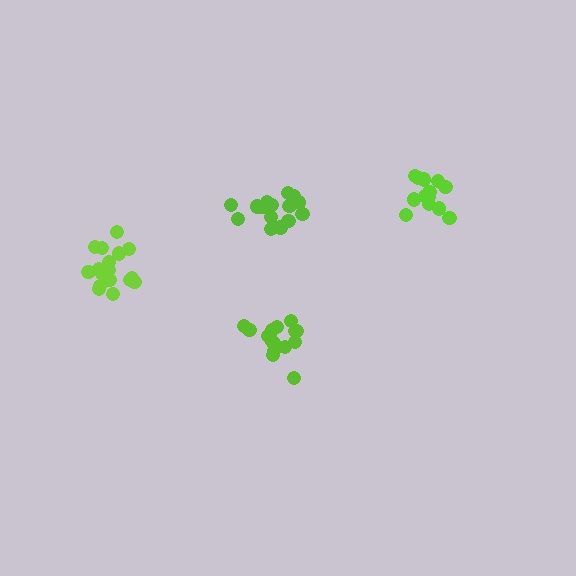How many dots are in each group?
Group 1: 19 dots, Group 2: 13 dots, Group 3: 16 dots, Group 4: 15 dots (63 total).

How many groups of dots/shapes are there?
There are 4 groups.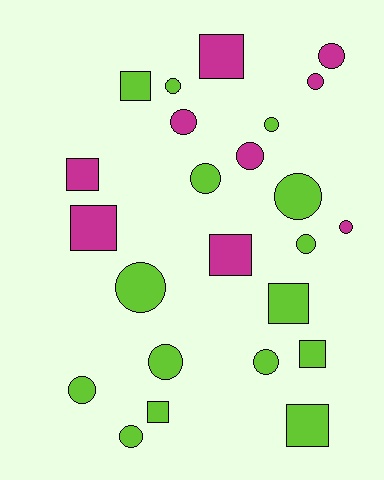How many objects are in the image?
There are 24 objects.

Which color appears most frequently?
Lime, with 15 objects.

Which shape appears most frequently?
Circle, with 15 objects.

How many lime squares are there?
There are 5 lime squares.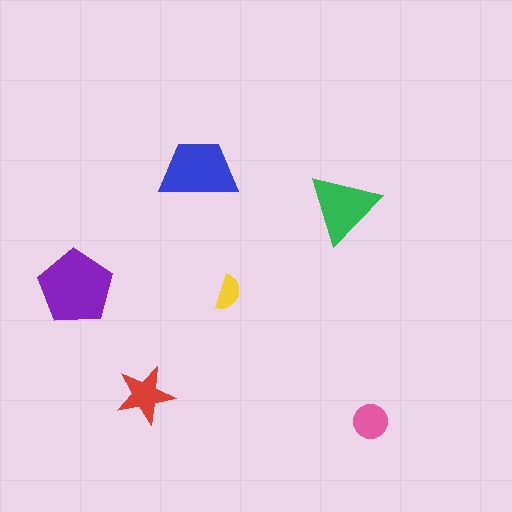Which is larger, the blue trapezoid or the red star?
The blue trapezoid.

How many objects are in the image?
There are 6 objects in the image.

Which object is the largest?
The purple pentagon.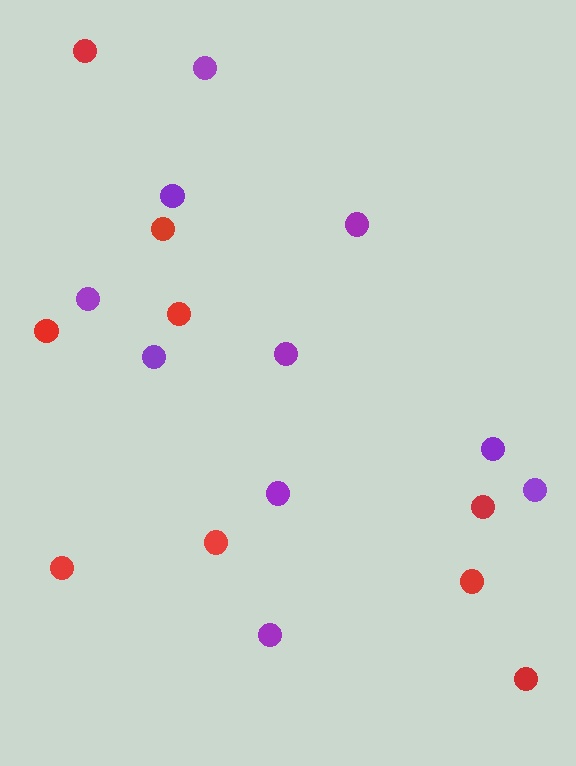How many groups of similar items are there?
There are 2 groups: one group of purple circles (10) and one group of red circles (9).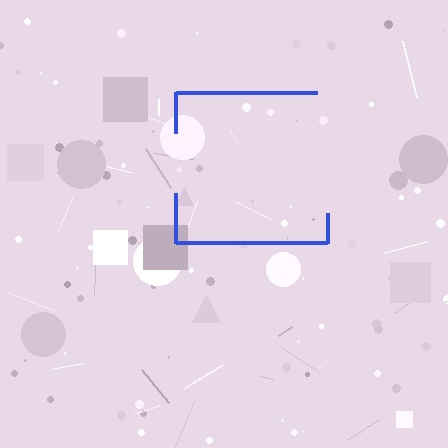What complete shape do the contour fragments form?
The contour fragments form a square.